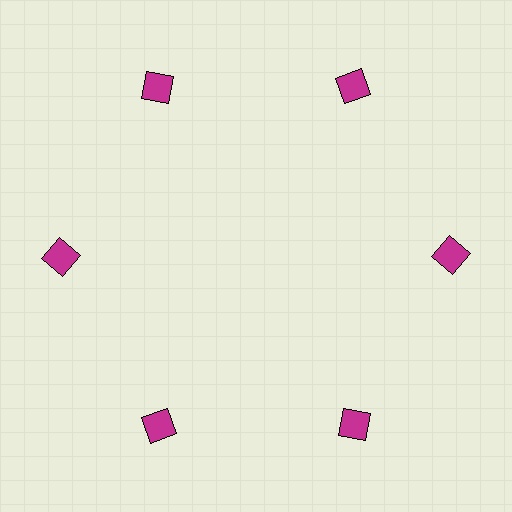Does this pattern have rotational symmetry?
Yes, this pattern has 6-fold rotational symmetry. It looks the same after rotating 60 degrees around the center.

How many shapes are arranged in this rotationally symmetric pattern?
There are 6 shapes, arranged in 6 groups of 1.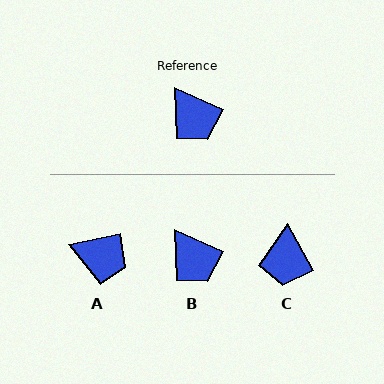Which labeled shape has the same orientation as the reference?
B.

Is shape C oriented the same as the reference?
No, it is off by about 37 degrees.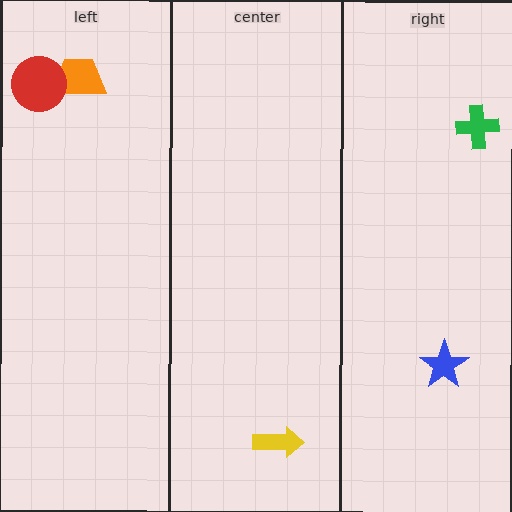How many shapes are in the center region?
1.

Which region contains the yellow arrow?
The center region.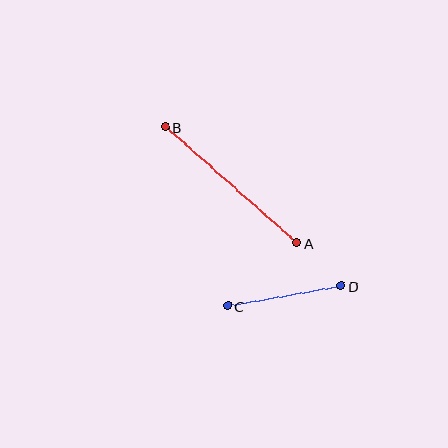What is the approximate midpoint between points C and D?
The midpoint is at approximately (284, 296) pixels.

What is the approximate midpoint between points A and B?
The midpoint is at approximately (231, 185) pixels.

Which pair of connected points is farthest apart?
Points A and B are farthest apart.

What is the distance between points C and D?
The distance is approximately 115 pixels.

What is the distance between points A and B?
The distance is approximately 175 pixels.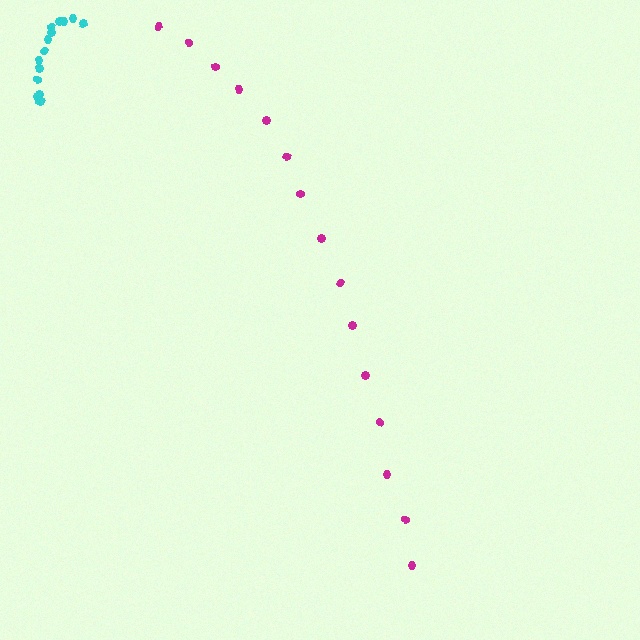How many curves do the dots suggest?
There are 2 distinct paths.